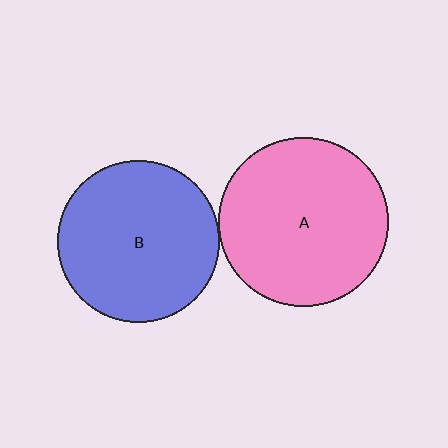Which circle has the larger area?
Circle A (pink).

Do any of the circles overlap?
No, none of the circles overlap.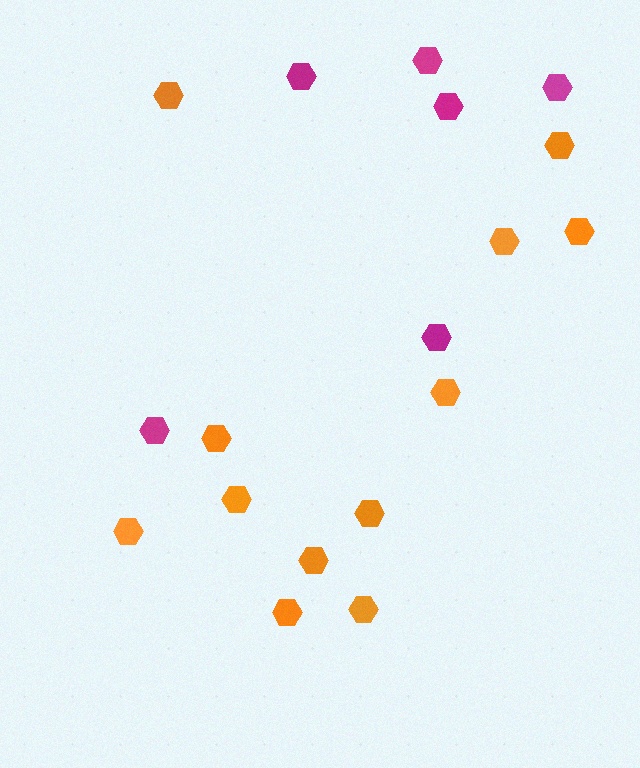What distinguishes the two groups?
There are 2 groups: one group of magenta hexagons (6) and one group of orange hexagons (12).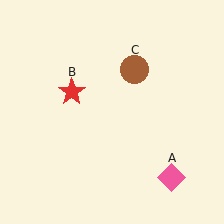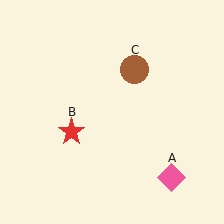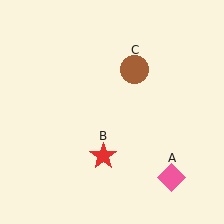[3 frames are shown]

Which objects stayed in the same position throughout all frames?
Pink diamond (object A) and brown circle (object C) remained stationary.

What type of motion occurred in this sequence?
The red star (object B) rotated counterclockwise around the center of the scene.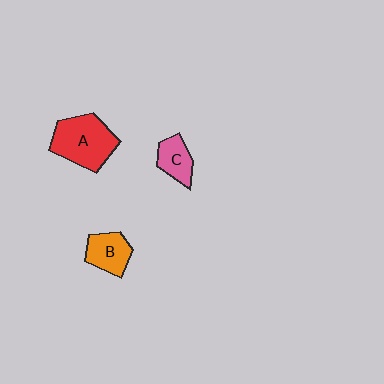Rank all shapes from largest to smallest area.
From largest to smallest: A (red), B (orange), C (pink).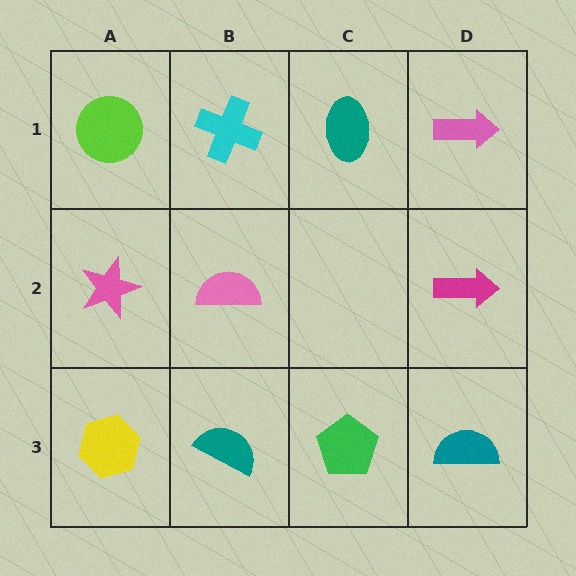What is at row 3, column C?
A green pentagon.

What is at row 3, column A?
A yellow hexagon.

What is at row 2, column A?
A pink star.